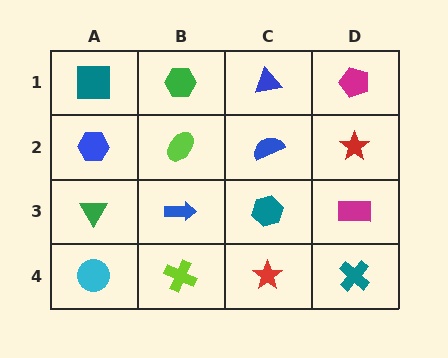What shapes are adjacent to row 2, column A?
A teal square (row 1, column A), a green triangle (row 3, column A), a lime ellipse (row 2, column B).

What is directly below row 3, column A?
A cyan circle.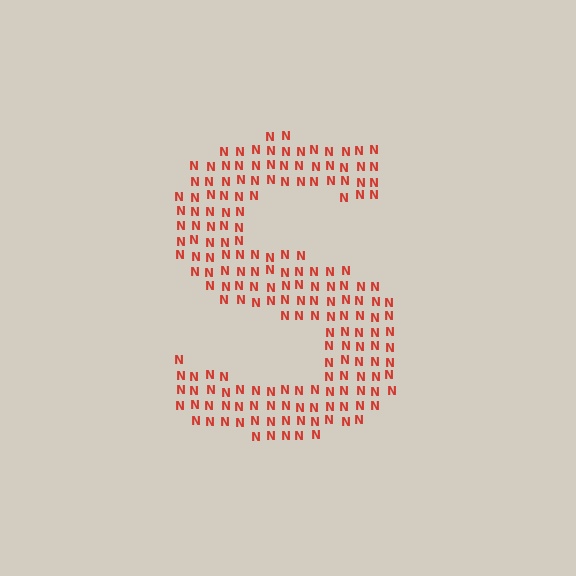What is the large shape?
The large shape is the letter S.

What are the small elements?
The small elements are letter N's.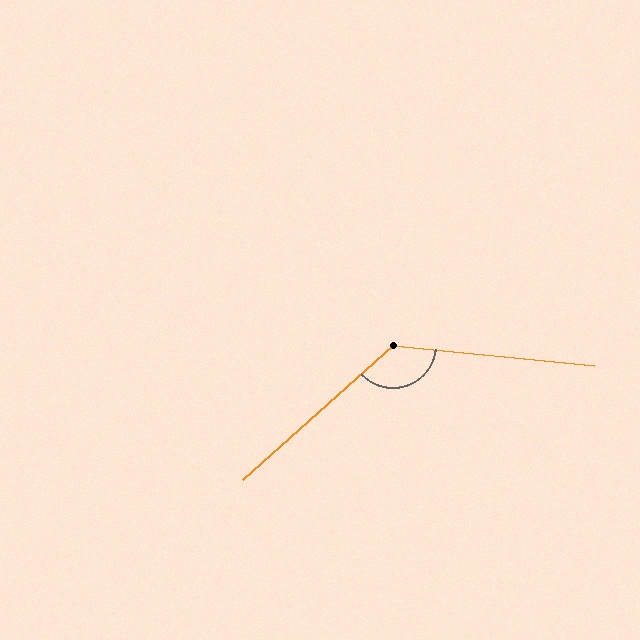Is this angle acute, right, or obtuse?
It is obtuse.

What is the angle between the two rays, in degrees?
Approximately 132 degrees.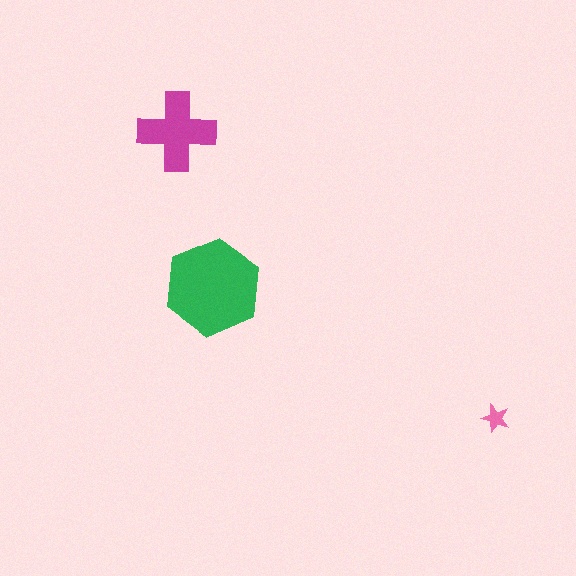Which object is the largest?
The green hexagon.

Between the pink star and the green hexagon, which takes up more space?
The green hexagon.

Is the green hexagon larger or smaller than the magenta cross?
Larger.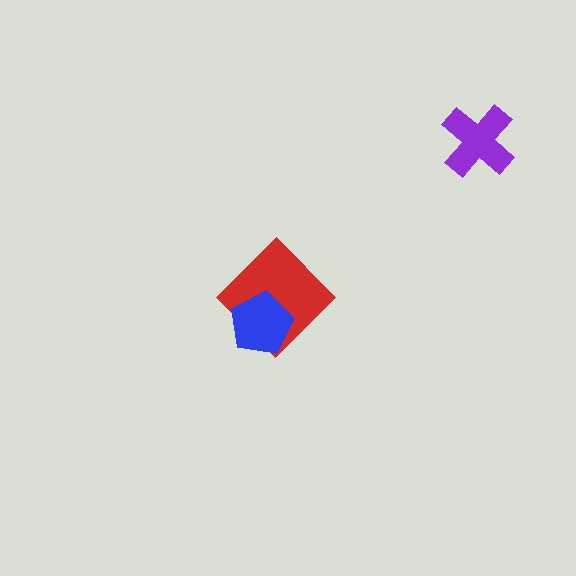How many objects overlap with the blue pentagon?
1 object overlaps with the blue pentagon.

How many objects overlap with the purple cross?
0 objects overlap with the purple cross.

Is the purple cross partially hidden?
No, no other shape covers it.